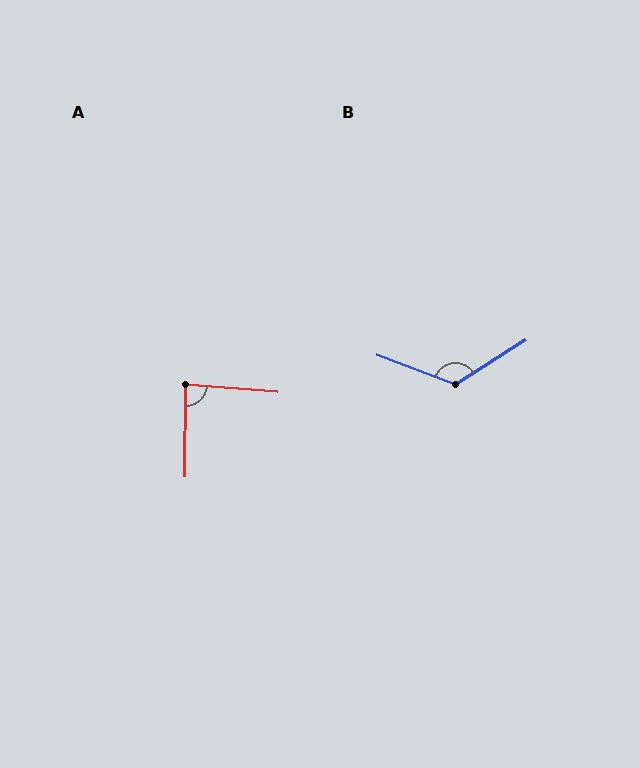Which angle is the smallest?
A, at approximately 85 degrees.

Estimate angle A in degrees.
Approximately 85 degrees.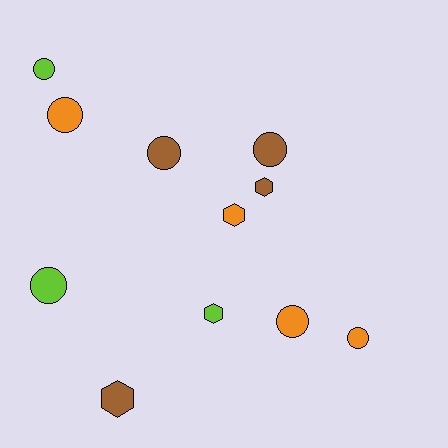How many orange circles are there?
There are 3 orange circles.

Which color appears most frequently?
Brown, with 4 objects.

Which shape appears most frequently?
Circle, with 7 objects.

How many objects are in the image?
There are 11 objects.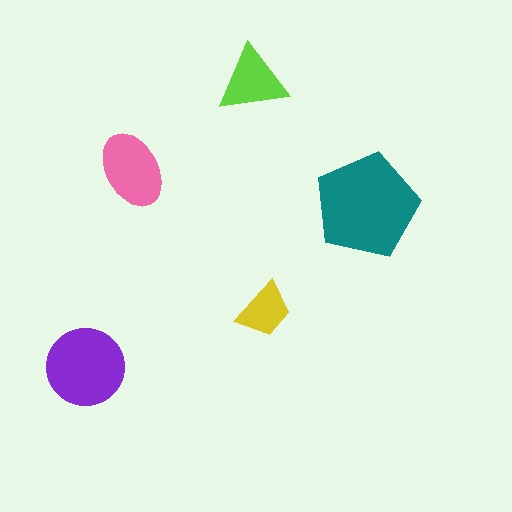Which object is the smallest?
The yellow trapezoid.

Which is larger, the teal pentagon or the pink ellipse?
The teal pentagon.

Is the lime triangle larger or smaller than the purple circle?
Smaller.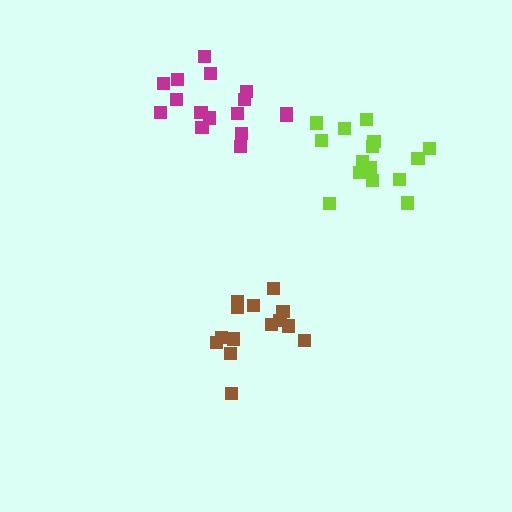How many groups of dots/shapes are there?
There are 3 groups.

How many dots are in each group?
Group 1: 14 dots, Group 2: 16 dots, Group 3: 16 dots (46 total).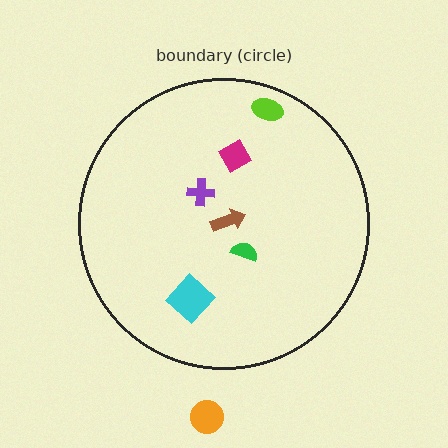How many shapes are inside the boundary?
6 inside, 1 outside.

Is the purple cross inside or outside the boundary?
Inside.